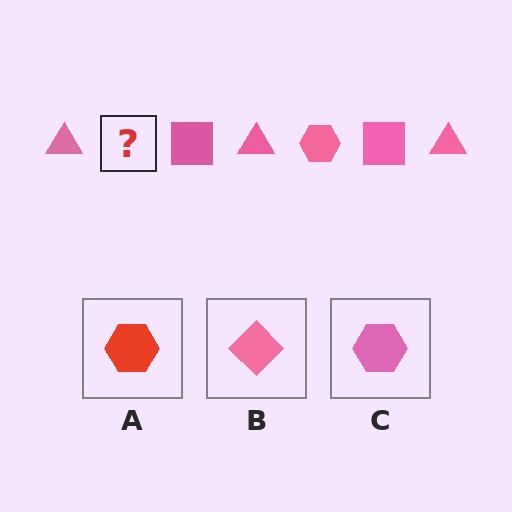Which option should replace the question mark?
Option C.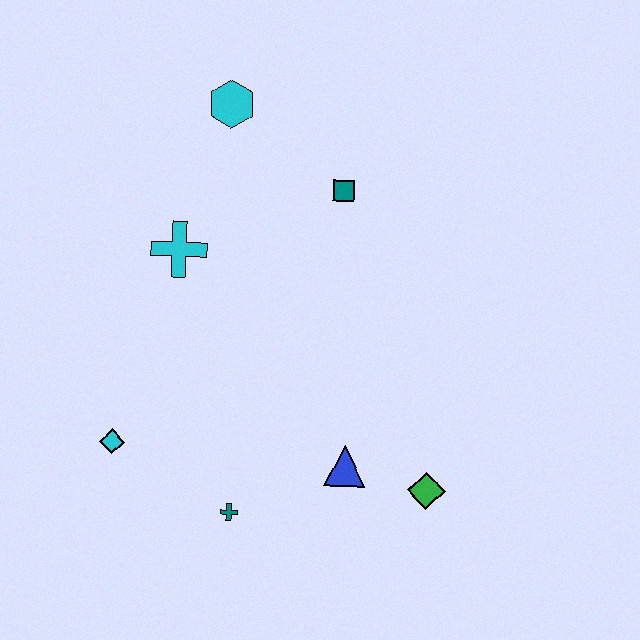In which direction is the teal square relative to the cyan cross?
The teal square is to the right of the cyan cross.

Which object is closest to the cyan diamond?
The teal cross is closest to the cyan diamond.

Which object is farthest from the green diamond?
The cyan hexagon is farthest from the green diamond.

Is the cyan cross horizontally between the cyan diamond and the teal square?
Yes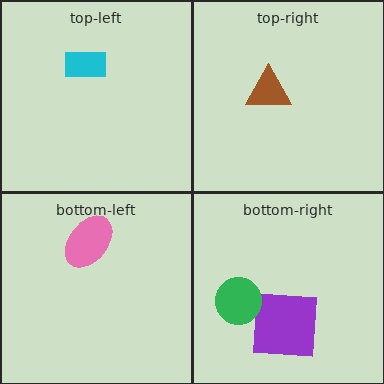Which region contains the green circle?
The bottom-right region.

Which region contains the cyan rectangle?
The top-left region.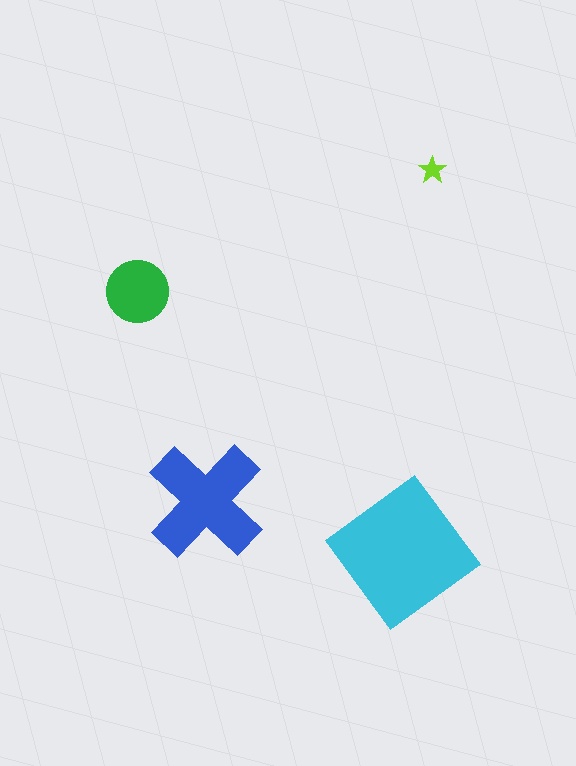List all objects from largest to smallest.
The cyan diamond, the blue cross, the green circle, the lime star.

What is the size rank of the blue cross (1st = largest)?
2nd.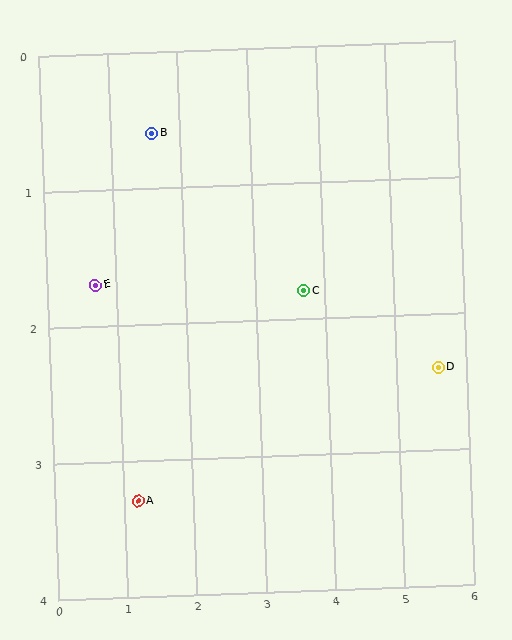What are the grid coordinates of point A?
Point A is at approximately (1.2, 3.3).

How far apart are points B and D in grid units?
Points B and D are about 4.4 grid units apart.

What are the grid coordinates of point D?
Point D is at approximately (5.6, 2.4).